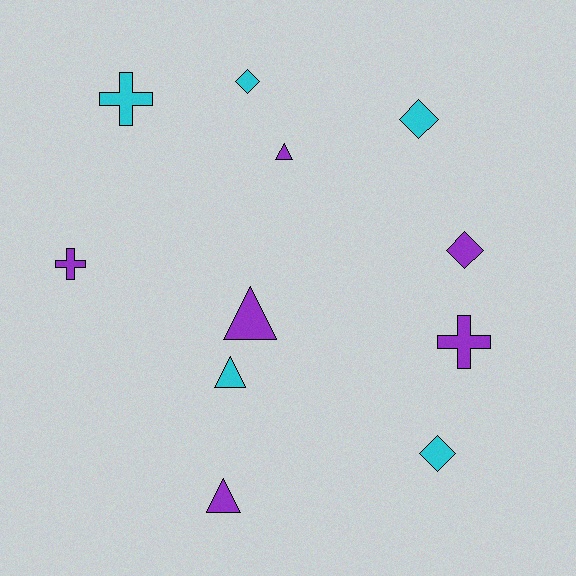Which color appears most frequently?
Purple, with 6 objects.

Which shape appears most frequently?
Triangle, with 4 objects.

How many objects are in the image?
There are 11 objects.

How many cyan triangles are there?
There is 1 cyan triangle.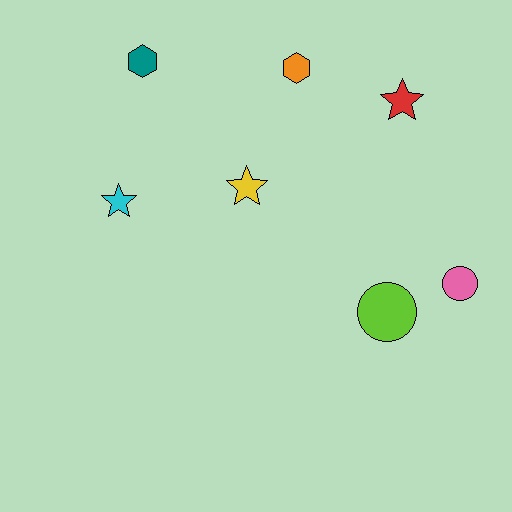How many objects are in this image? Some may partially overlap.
There are 7 objects.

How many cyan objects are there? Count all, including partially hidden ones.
There is 1 cyan object.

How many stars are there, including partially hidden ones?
There are 3 stars.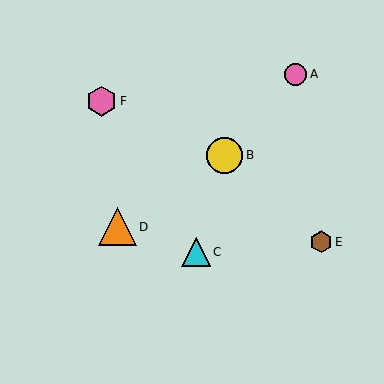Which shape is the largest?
The orange triangle (labeled D) is the largest.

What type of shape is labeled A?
Shape A is a pink circle.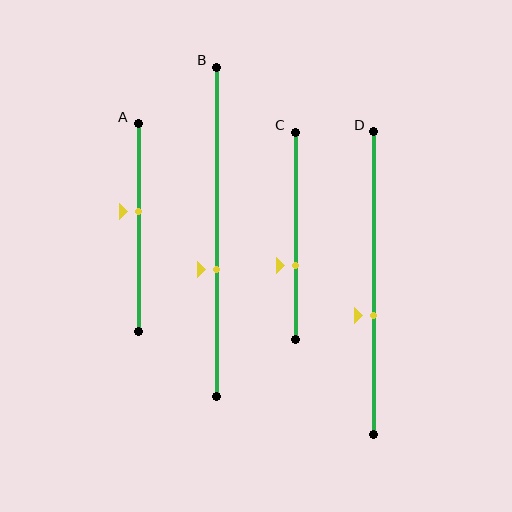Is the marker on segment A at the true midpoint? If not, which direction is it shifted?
No, the marker on segment A is shifted upward by about 8% of the segment length.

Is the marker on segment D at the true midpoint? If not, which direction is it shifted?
No, the marker on segment D is shifted downward by about 11% of the segment length.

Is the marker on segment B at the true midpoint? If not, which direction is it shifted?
No, the marker on segment B is shifted downward by about 11% of the segment length.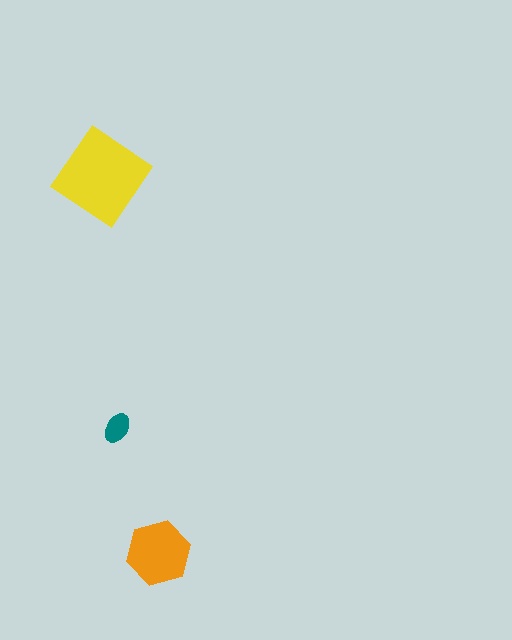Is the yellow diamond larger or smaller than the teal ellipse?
Larger.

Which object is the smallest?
The teal ellipse.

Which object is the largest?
The yellow diamond.